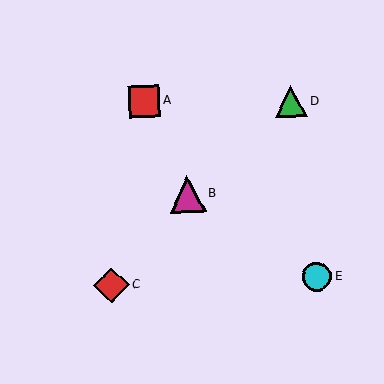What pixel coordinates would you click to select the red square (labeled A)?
Click at (144, 101) to select the red square A.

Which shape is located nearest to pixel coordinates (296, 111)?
The green triangle (labeled D) at (291, 102) is nearest to that location.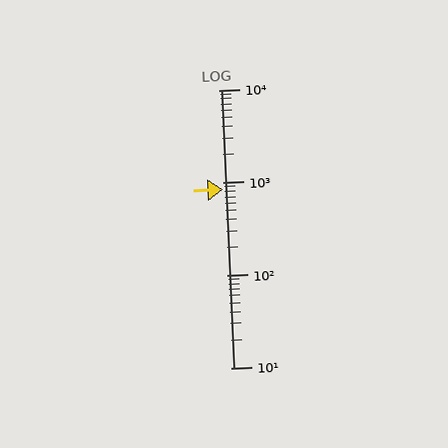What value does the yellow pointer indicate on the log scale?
The pointer indicates approximately 850.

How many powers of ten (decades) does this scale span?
The scale spans 3 decades, from 10 to 10000.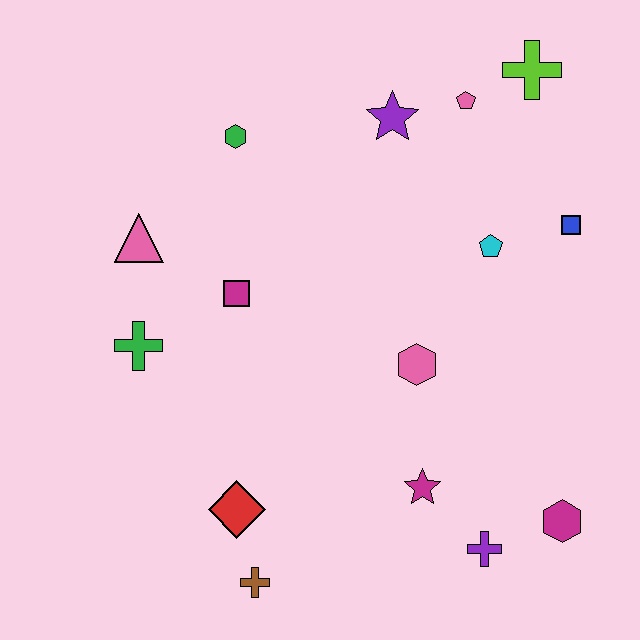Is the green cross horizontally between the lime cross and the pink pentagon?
No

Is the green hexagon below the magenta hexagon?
No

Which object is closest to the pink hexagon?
The magenta star is closest to the pink hexagon.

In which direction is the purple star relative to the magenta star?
The purple star is above the magenta star.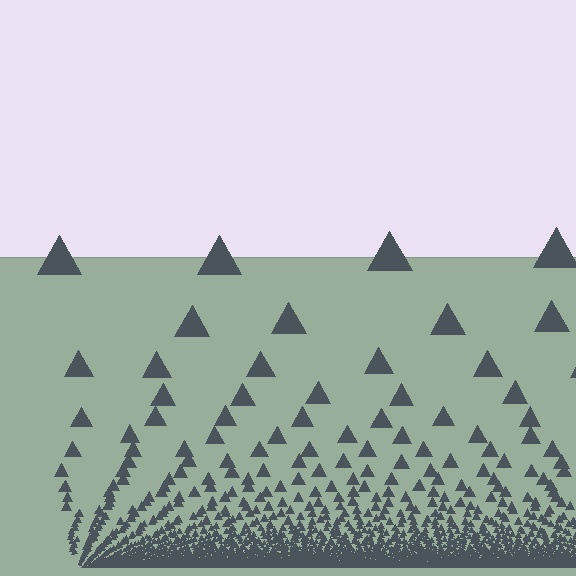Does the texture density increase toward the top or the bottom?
Density increases toward the bottom.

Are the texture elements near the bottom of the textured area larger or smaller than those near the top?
Smaller. The gradient is inverted — elements near the bottom are smaller and denser.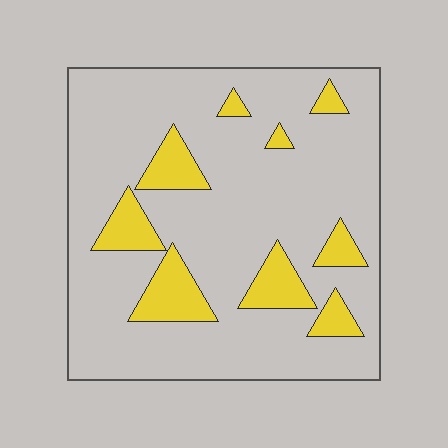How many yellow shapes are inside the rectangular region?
9.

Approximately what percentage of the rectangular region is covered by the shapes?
Approximately 15%.